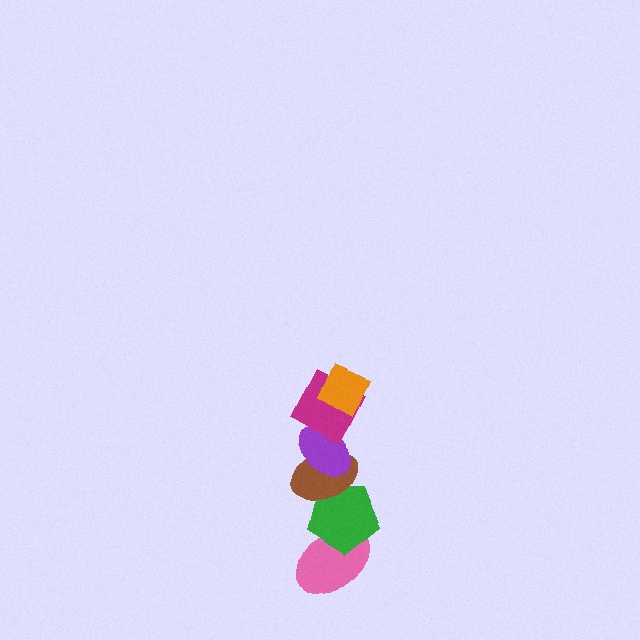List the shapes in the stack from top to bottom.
From top to bottom: the orange diamond, the magenta square, the purple ellipse, the brown ellipse, the green pentagon, the pink ellipse.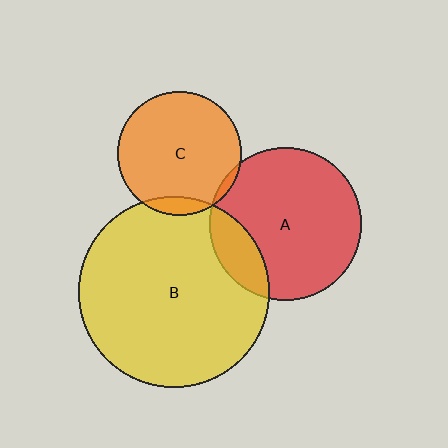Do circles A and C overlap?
Yes.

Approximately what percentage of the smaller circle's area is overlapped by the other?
Approximately 5%.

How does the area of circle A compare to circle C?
Approximately 1.5 times.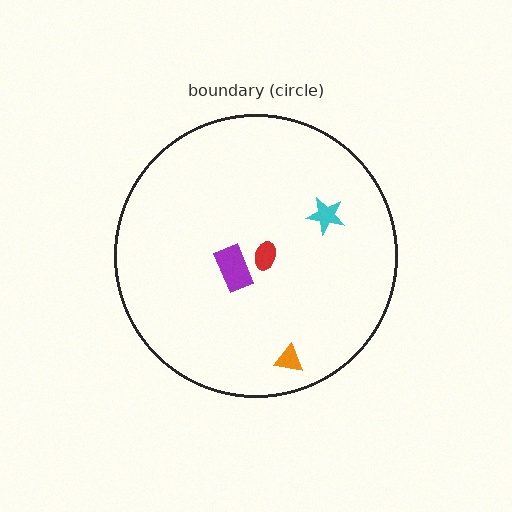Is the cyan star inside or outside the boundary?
Inside.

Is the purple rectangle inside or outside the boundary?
Inside.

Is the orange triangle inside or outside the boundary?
Inside.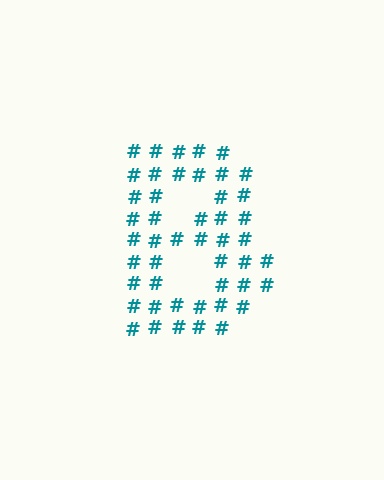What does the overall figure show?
The overall figure shows the letter B.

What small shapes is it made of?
It is made of small hash symbols.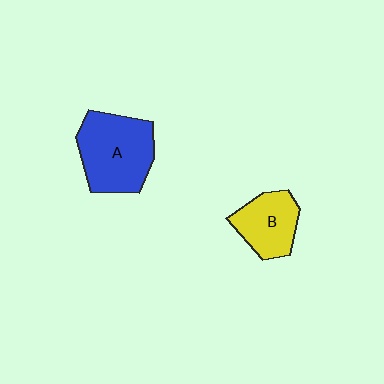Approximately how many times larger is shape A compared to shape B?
Approximately 1.5 times.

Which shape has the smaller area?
Shape B (yellow).